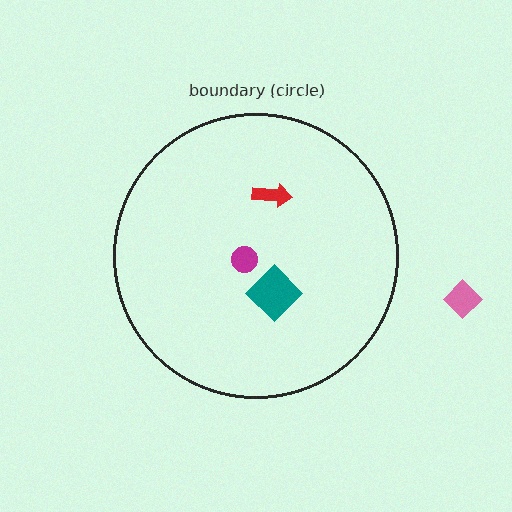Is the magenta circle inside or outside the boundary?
Inside.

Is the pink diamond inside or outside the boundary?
Outside.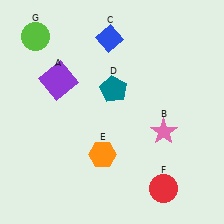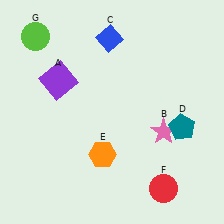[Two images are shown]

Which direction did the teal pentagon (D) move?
The teal pentagon (D) moved right.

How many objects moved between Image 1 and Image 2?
1 object moved between the two images.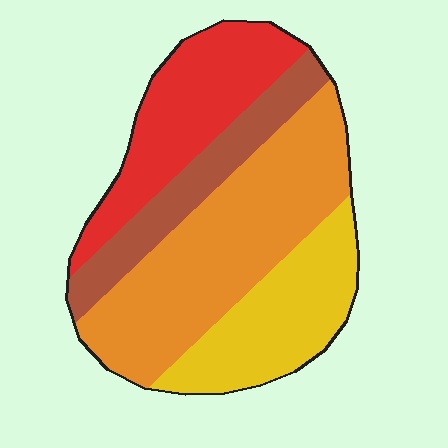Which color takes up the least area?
Brown, at roughly 15%.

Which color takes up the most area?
Orange, at roughly 40%.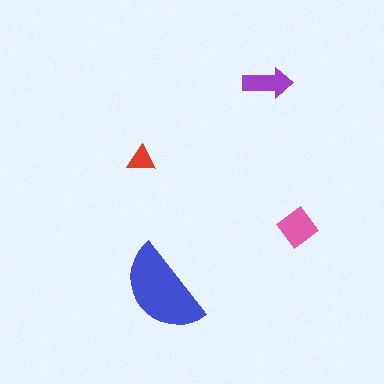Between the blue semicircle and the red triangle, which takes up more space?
The blue semicircle.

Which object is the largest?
The blue semicircle.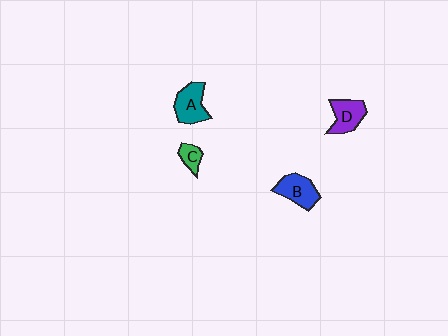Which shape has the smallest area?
Shape C (green).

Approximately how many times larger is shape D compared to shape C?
Approximately 2.0 times.